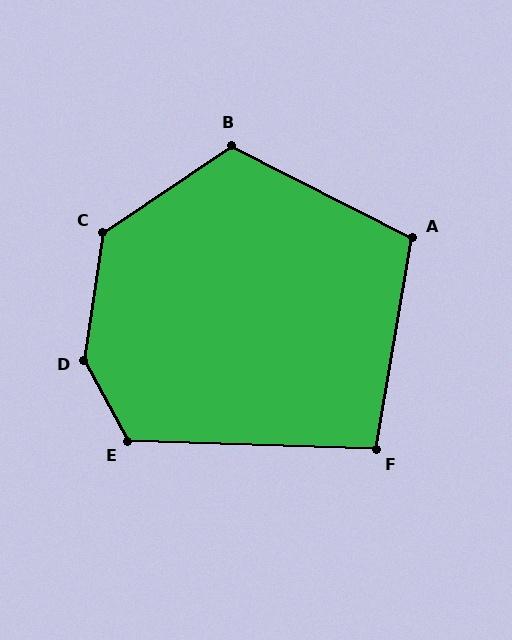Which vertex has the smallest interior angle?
F, at approximately 98 degrees.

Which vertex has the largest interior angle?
D, at approximately 143 degrees.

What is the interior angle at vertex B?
Approximately 119 degrees (obtuse).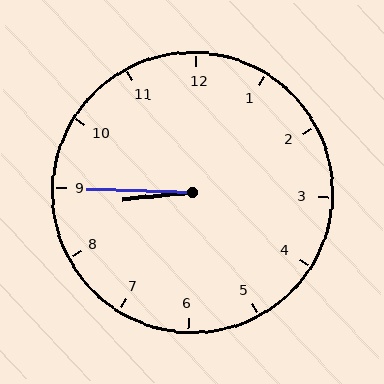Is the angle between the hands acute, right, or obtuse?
It is acute.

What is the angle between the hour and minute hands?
Approximately 8 degrees.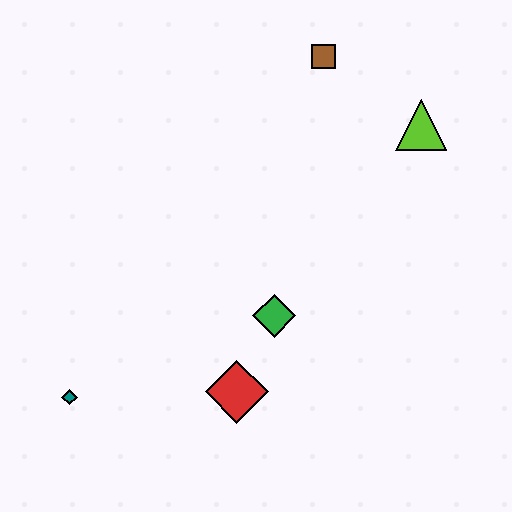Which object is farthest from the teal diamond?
The lime triangle is farthest from the teal diamond.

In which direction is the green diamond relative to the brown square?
The green diamond is below the brown square.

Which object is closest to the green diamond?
The red diamond is closest to the green diamond.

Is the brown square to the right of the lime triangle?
No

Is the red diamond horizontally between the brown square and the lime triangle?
No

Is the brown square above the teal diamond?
Yes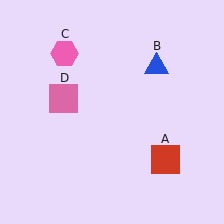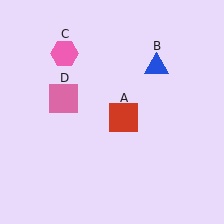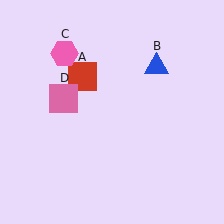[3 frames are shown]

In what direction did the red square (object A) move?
The red square (object A) moved up and to the left.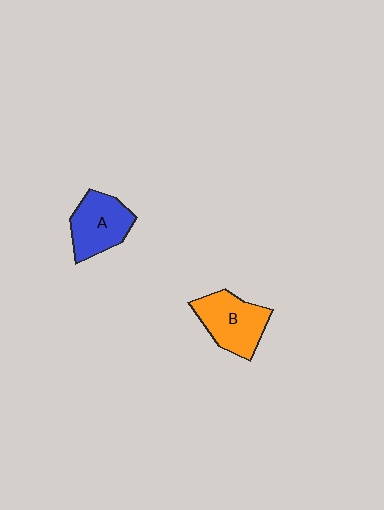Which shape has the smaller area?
Shape A (blue).